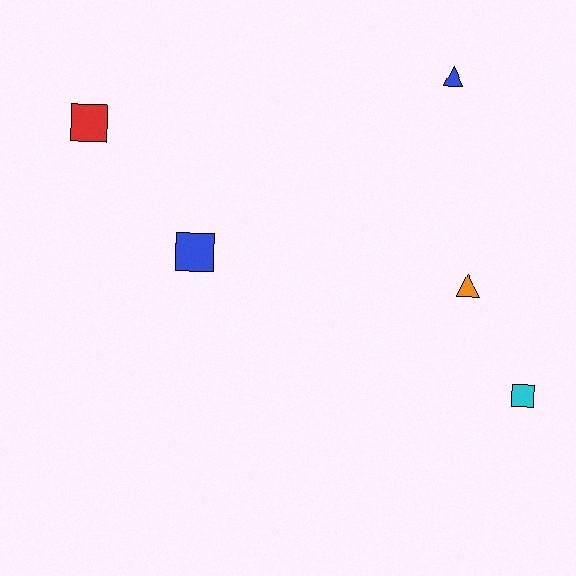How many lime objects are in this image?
There are no lime objects.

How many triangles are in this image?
There are 2 triangles.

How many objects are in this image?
There are 5 objects.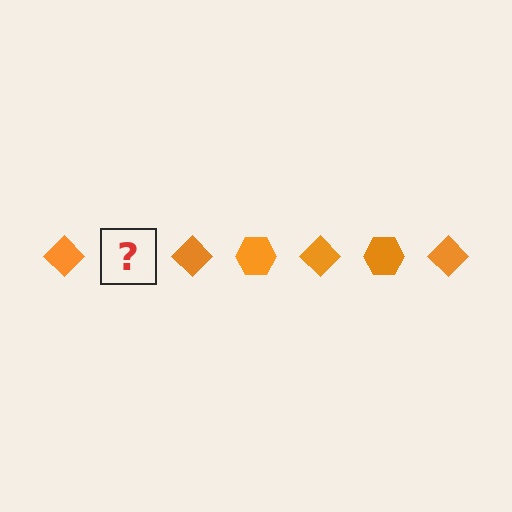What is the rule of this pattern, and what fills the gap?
The rule is that the pattern cycles through diamond, hexagon shapes in orange. The gap should be filled with an orange hexagon.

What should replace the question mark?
The question mark should be replaced with an orange hexagon.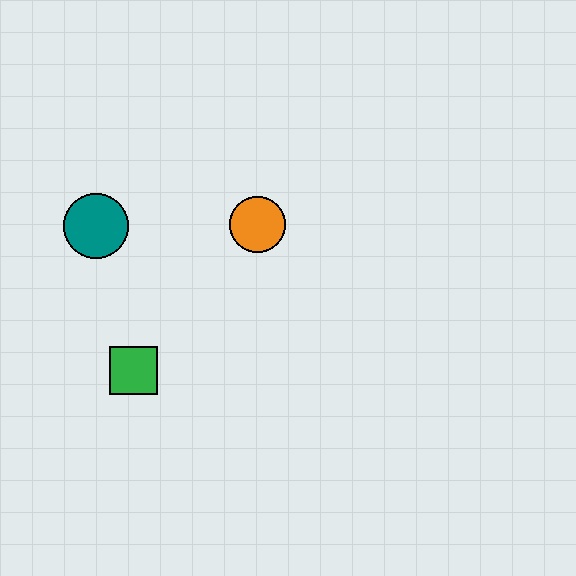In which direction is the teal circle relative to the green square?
The teal circle is above the green square.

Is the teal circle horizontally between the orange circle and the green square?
No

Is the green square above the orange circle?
No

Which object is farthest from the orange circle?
The green square is farthest from the orange circle.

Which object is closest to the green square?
The teal circle is closest to the green square.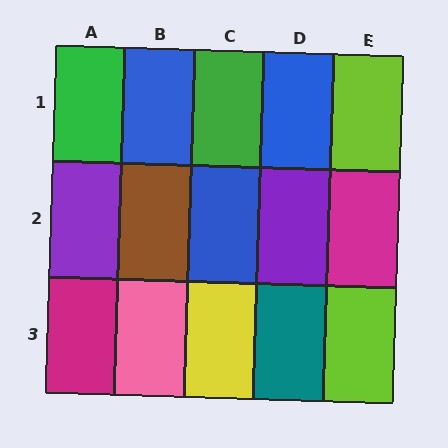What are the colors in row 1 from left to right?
Green, blue, green, blue, lime.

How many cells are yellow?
1 cell is yellow.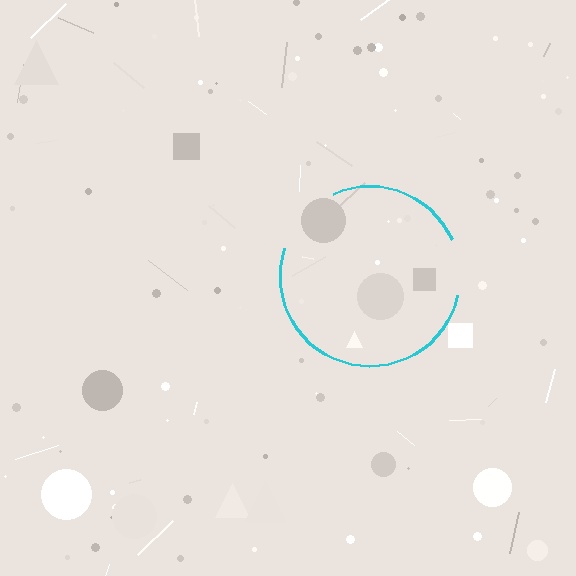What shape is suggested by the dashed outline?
The dashed outline suggests a circle.